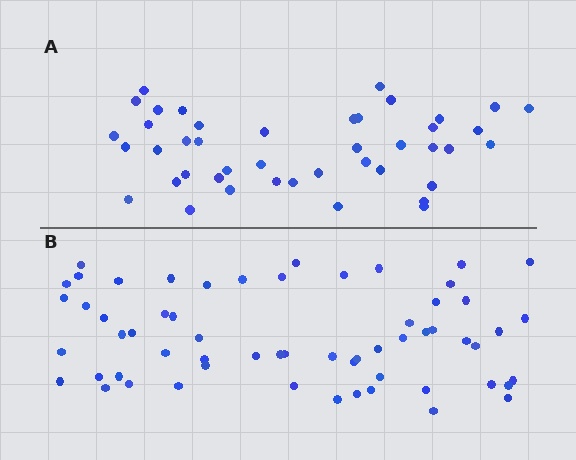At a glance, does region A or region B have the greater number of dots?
Region B (the bottom region) has more dots.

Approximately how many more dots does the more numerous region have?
Region B has approximately 15 more dots than region A.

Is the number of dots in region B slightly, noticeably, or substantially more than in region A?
Region B has noticeably more, but not dramatically so. The ratio is roughly 1.4 to 1.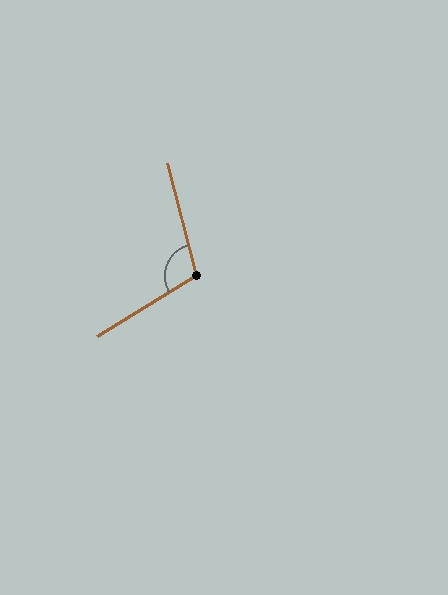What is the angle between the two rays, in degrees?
Approximately 107 degrees.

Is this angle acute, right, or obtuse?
It is obtuse.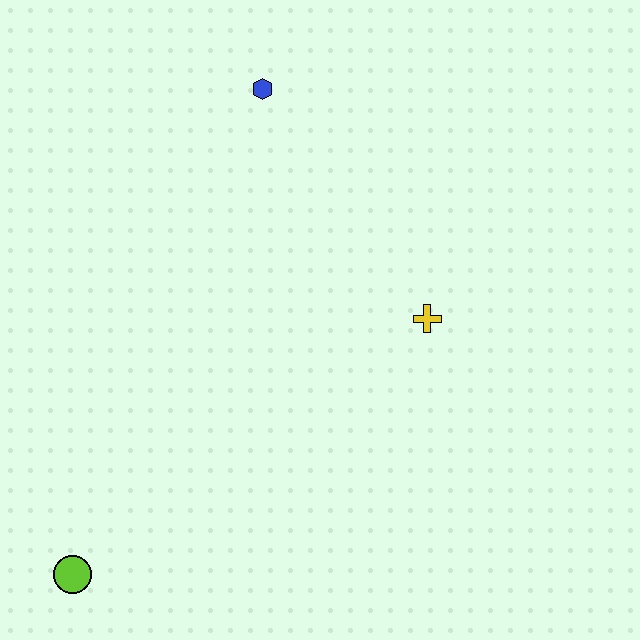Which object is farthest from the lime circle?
The blue hexagon is farthest from the lime circle.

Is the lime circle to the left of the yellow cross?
Yes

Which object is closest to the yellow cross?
The blue hexagon is closest to the yellow cross.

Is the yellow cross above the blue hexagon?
No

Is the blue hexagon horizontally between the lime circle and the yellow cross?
Yes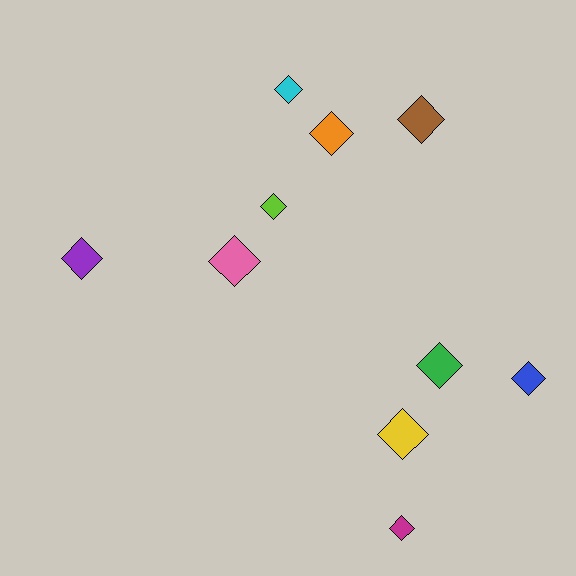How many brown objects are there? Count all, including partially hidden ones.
There is 1 brown object.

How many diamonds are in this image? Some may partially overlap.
There are 10 diamonds.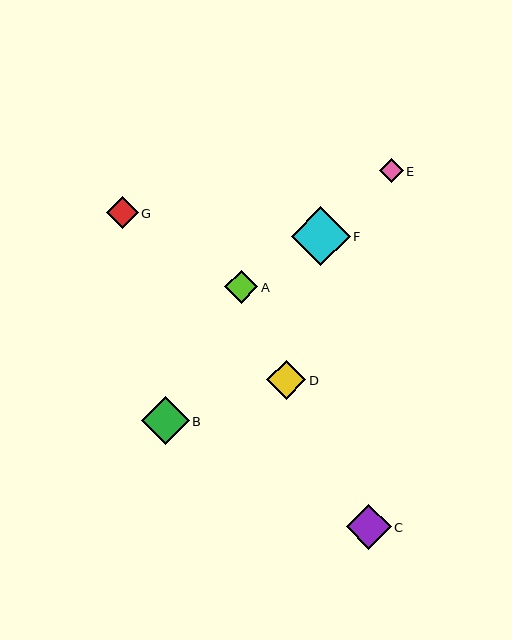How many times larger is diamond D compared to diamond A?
Diamond D is approximately 1.2 times the size of diamond A.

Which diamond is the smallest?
Diamond E is the smallest with a size of approximately 24 pixels.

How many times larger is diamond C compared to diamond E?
Diamond C is approximately 1.9 times the size of diamond E.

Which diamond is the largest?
Diamond F is the largest with a size of approximately 59 pixels.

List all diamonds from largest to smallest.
From largest to smallest: F, B, C, D, A, G, E.